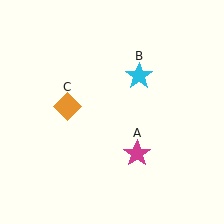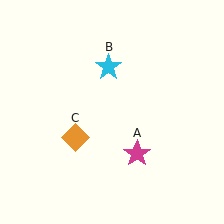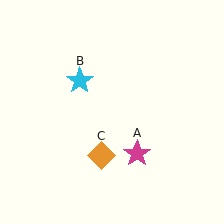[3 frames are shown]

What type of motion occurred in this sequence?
The cyan star (object B), orange diamond (object C) rotated counterclockwise around the center of the scene.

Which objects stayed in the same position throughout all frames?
Magenta star (object A) remained stationary.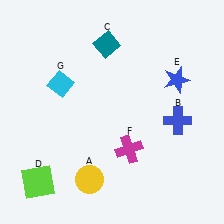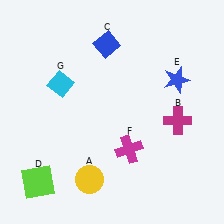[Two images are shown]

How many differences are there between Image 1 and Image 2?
There are 2 differences between the two images.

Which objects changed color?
B changed from blue to magenta. C changed from teal to blue.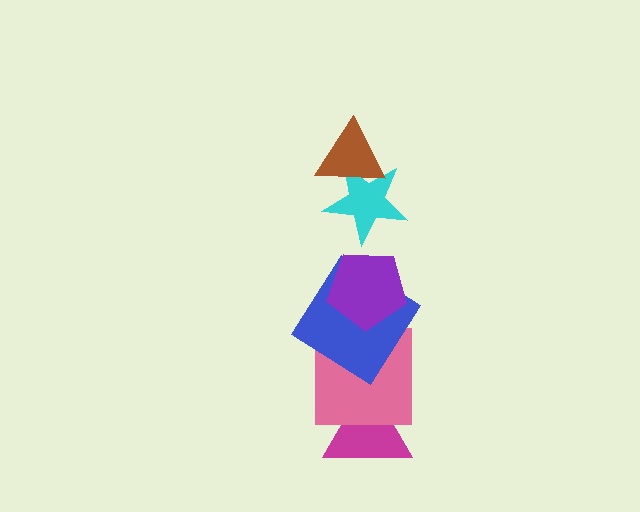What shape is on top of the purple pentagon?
The cyan star is on top of the purple pentagon.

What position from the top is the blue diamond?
The blue diamond is 4th from the top.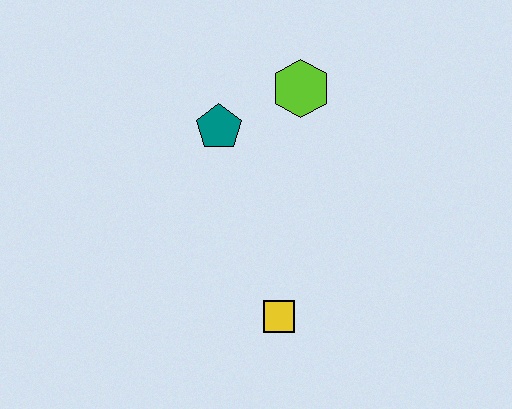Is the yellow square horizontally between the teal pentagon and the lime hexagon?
Yes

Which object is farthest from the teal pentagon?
The yellow square is farthest from the teal pentagon.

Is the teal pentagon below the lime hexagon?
Yes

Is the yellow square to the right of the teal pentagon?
Yes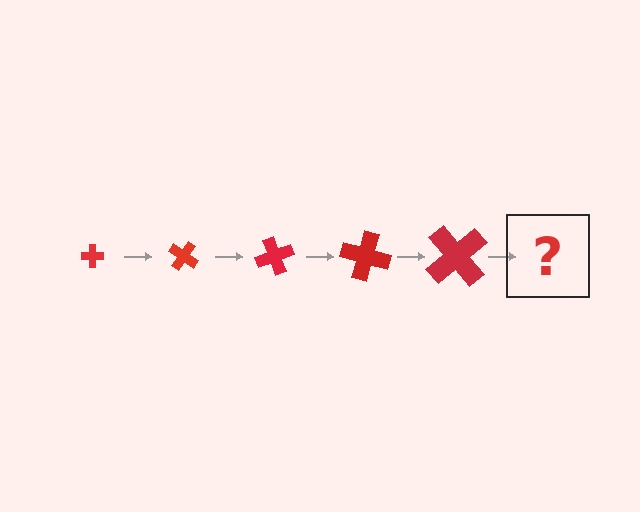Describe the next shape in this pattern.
It should be a cross, larger than the previous one and rotated 175 degrees from the start.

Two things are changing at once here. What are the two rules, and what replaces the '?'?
The two rules are that the cross grows larger each step and it rotates 35 degrees each step. The '?' should be a cross, larger than the previous one and rotated 175 degrees from the start.